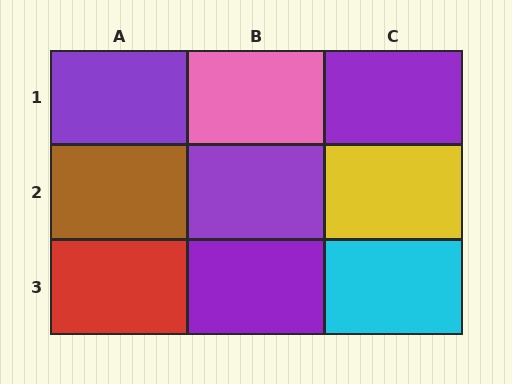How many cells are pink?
1 cell is pink.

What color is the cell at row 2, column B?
Purple.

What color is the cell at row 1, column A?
Purple.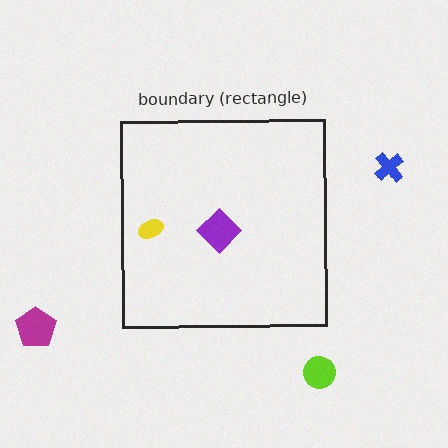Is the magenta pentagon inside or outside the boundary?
Outside.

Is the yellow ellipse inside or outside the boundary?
Inside.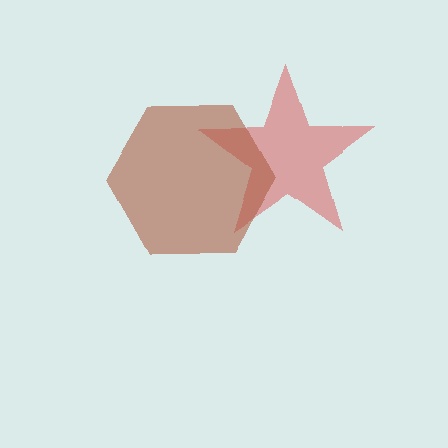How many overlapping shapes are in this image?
There are 2 overlapping shapes in the image.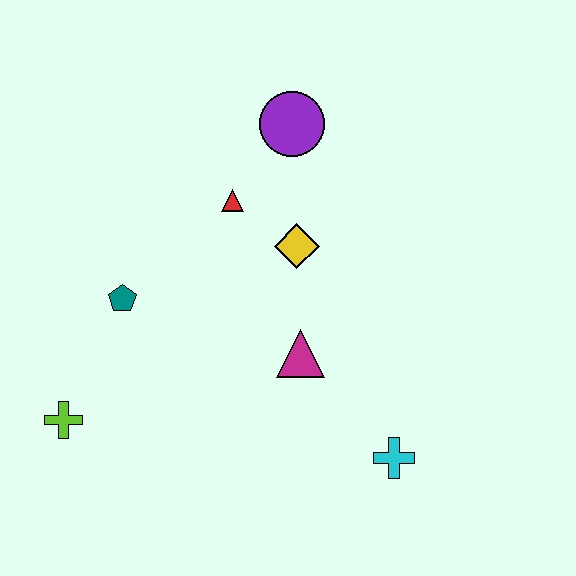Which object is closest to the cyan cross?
The magenta triangle is closest to the cyan cross.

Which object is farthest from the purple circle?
The lime cross is farthest from the purple circle.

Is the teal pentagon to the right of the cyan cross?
No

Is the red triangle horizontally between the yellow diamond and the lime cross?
Yes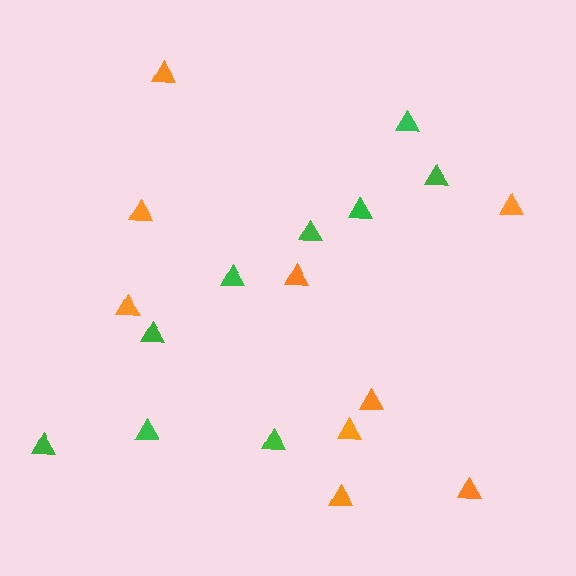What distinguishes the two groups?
There are 2 groups: one group of orange triangles (9) and one group of green triangles (9).